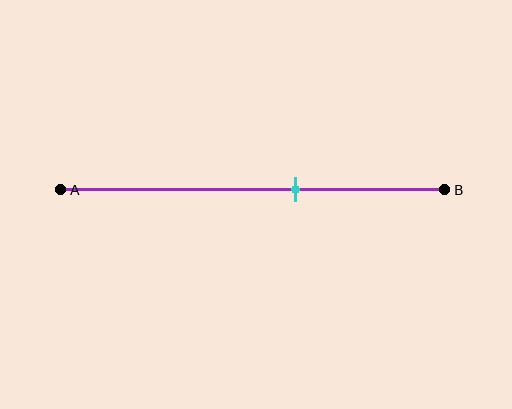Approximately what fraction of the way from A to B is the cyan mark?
The cyan mark is approximately 60% of the way from A to B.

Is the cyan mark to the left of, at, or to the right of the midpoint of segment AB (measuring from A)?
The cyan mark is to the right of the midpoint of segment AB.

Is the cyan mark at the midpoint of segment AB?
No, the mark is at about 60% from A, not at the 50% midpoint.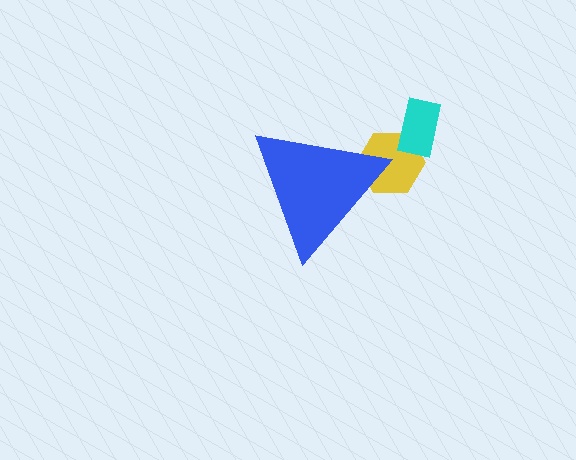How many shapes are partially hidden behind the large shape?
2 shapes are partially hidden.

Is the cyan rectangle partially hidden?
No, the cyan rectangle is fully visible.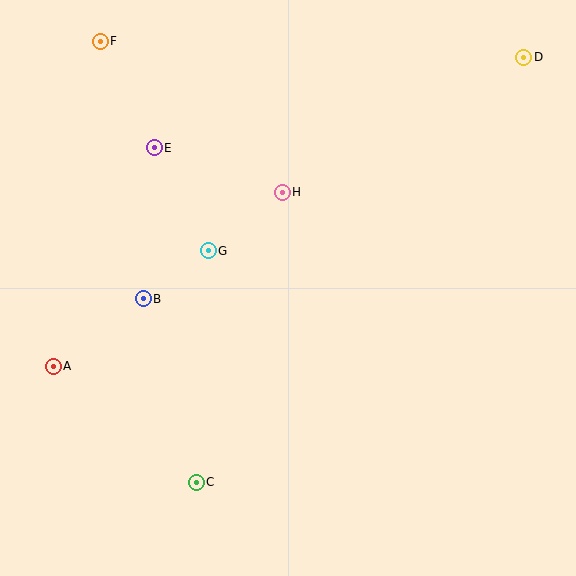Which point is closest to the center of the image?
Point G at (208, 251) is closest to the center.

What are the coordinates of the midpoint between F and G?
The midpoint between F and G is at (154, 146).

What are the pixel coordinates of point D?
Point D is at (524, 57).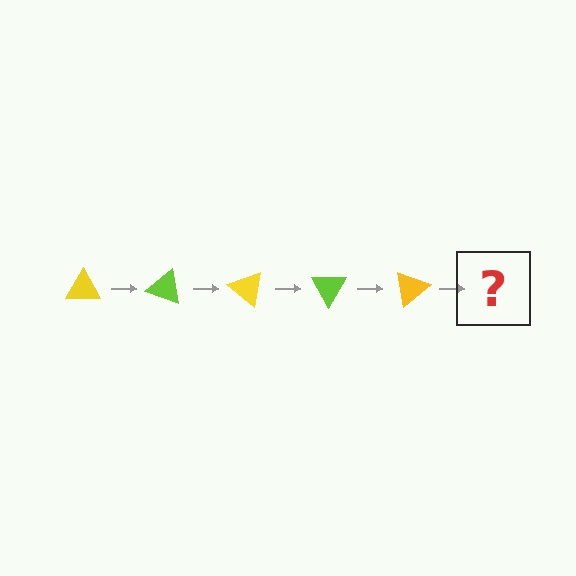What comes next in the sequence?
The next element should be a lime triangle, rotated 100 degrees from the start.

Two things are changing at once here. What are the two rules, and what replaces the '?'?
The two rules are that it rotates 20 degrees each step and the color cycles through yellow and lime. The '?' should be a lime triangle, rotated 100 degrees from the start.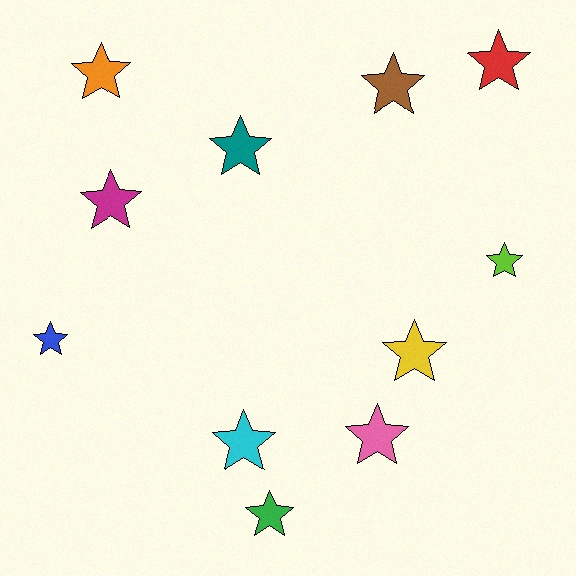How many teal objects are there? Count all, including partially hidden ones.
There is 1 teal object.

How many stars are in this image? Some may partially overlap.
There are 11 stars.